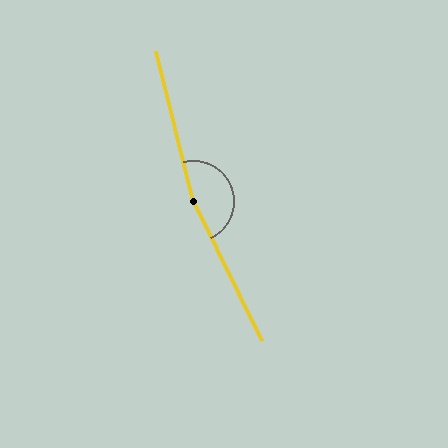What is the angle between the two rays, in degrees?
Approximately 168 degrees.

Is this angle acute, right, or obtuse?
It is obtuse.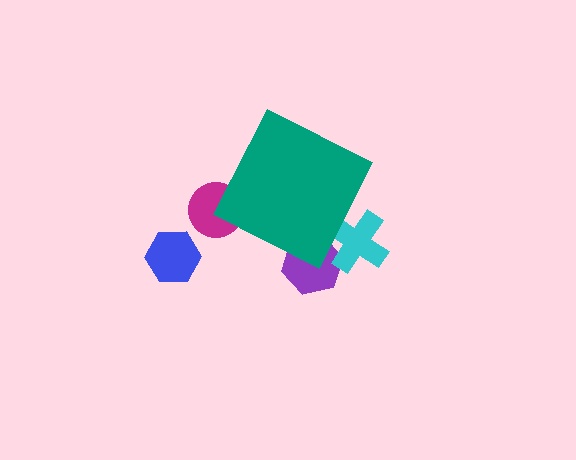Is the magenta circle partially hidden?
Yes, the magenta circle is partially hidden behind the teal diamond.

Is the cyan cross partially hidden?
Yes, the cyan cross is partially hidden behind the teal diamond.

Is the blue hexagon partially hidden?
No, the blue hexagon is fully visible.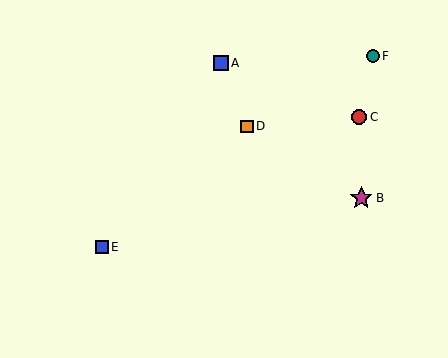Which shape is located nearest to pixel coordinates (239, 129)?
The orange square (labeled D) at (247, 126) is nearest to that location.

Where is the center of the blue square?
The center of the blue square is at (221, 63).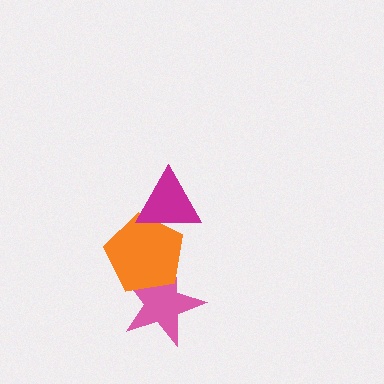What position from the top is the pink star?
The pink star is 3rd from the top.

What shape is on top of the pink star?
The orange pentagon is on top of the pink star.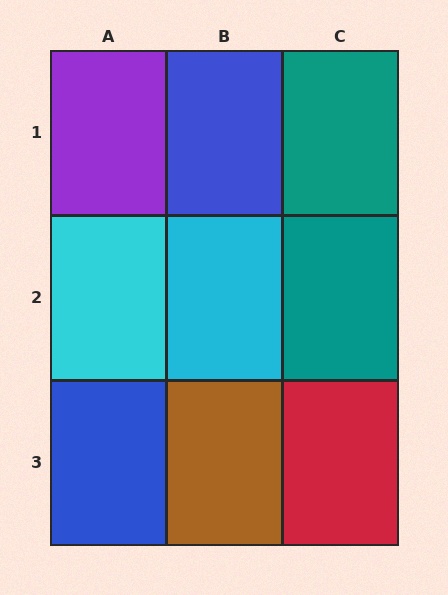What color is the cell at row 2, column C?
Teal.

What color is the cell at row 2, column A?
Cyan.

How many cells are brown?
1 cell is brown.